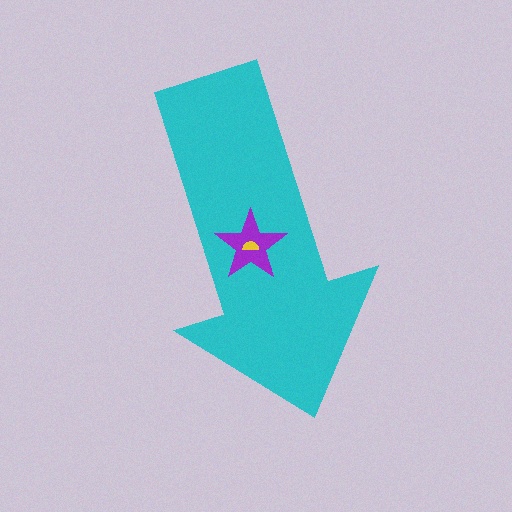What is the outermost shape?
The cyan arrow.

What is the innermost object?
The yellow semicircle.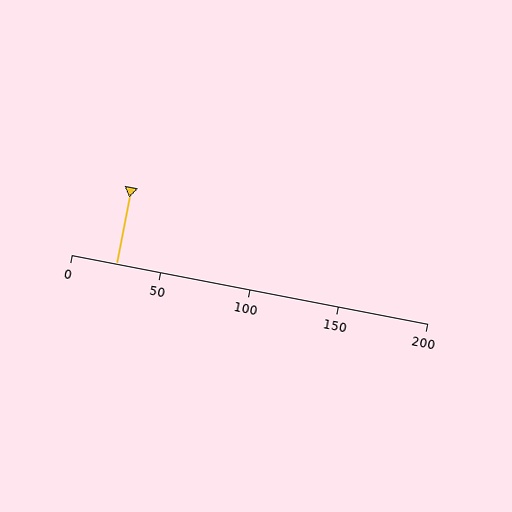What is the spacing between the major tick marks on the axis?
The major ticks are spaced 50 apart.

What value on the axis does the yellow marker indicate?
The marker indicates approximately 25.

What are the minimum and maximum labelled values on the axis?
The axis runs from 0 to 200.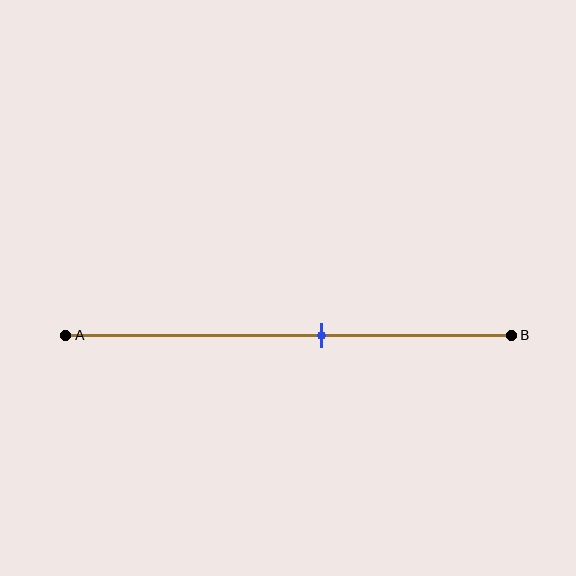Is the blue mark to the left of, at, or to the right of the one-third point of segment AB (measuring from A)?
The blue mark is to the right of the one-third point of segment AB.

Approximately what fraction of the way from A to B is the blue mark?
The blue mark is approximately 60% of the way from A to B.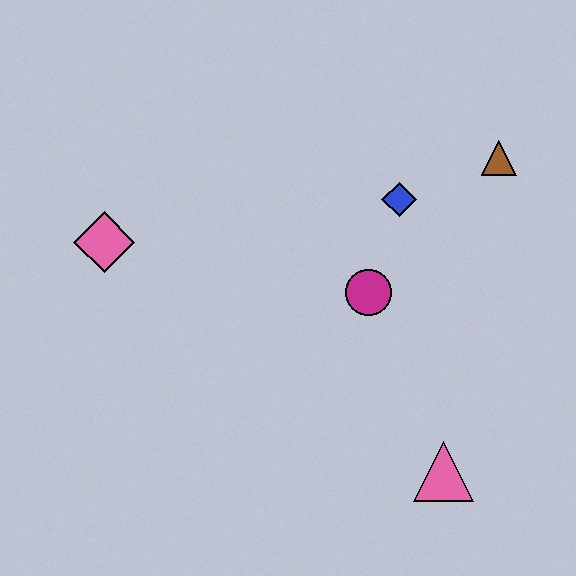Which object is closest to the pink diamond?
The magenta circle is closest to the pink diamond.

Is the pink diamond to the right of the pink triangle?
No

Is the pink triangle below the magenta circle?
Yes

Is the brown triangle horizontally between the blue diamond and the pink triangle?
No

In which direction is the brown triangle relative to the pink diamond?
The brown triangle is to the right of the pink diamond.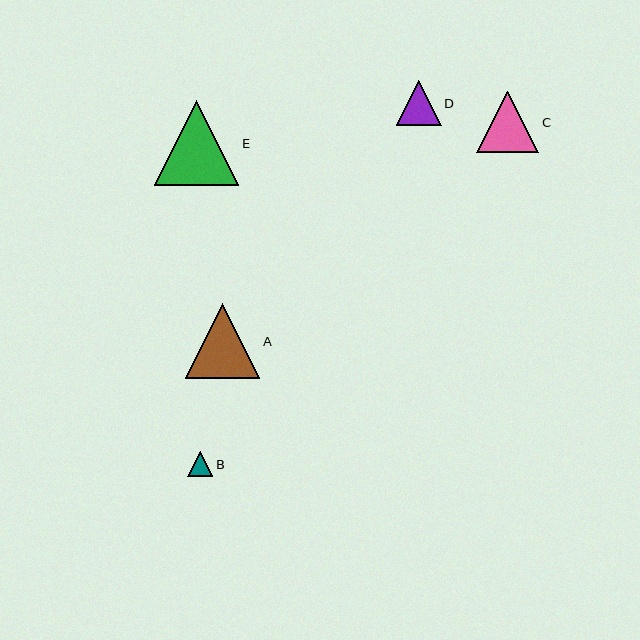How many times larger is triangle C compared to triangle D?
Triangle C is approximately 1.4 times the size of triangle D.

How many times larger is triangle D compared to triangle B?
Triangle D is approximately 1.8 times the size of triangle B.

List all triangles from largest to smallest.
From largest to smallest: E, A, C, D, B.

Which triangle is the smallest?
Triangle B is the smallest with a size of approximately 25 pixels.